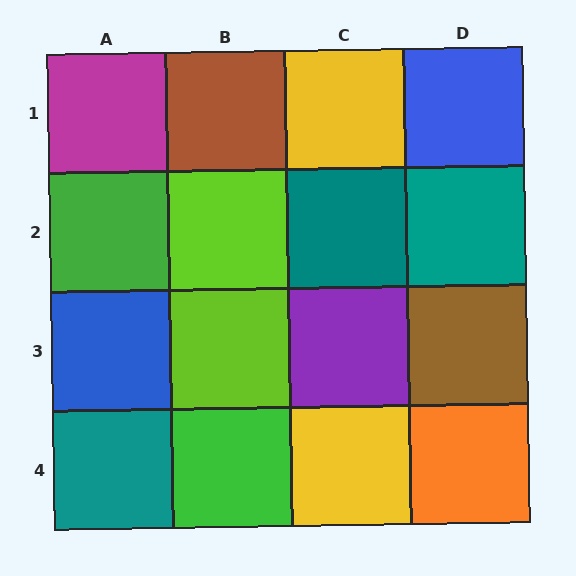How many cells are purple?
1 cell is purple.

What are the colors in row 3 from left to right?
Blue, lime, purple, brown.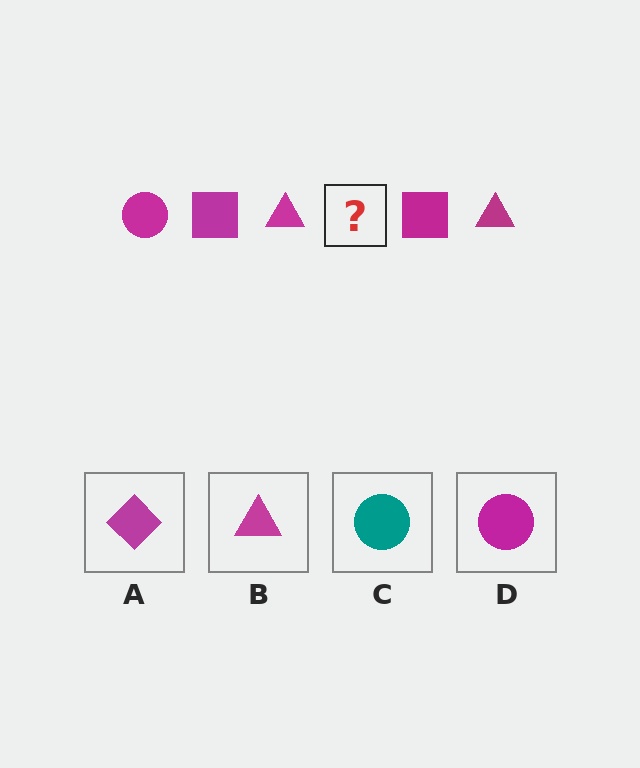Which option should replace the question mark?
Option D.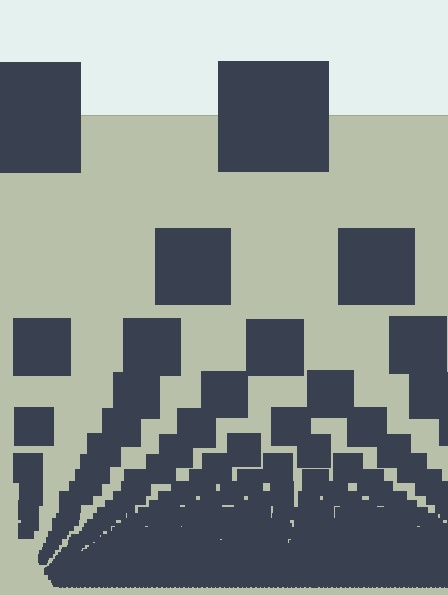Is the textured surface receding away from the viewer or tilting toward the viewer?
The surface appears to tilt toward the viewer. Texture elements get larger and sparser toward the top.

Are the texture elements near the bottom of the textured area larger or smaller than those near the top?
Smaller. The gradient is inverted — elements near the bottom are smaller and denser.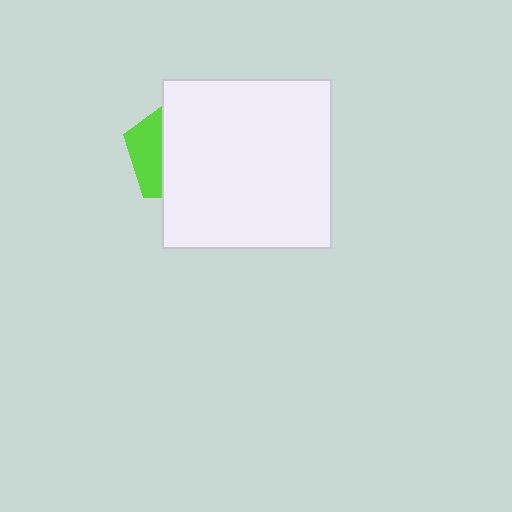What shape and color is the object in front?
The object in front is a white square.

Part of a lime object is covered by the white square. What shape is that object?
It is a pentagon.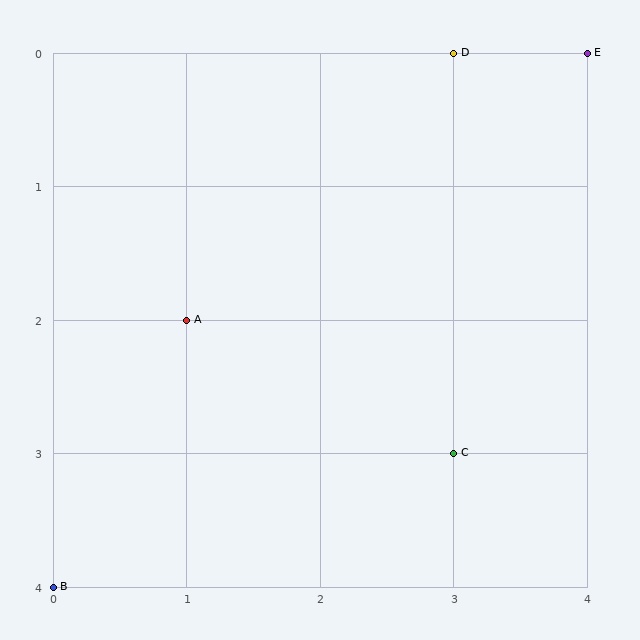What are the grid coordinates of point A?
Point A is at grid coordinates (1, 2).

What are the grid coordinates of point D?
Point D is at grid coordinates (3, 0).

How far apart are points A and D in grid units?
Points A and D are 2 columns and 2 rows apart (about 2.8 grid units diagonally).